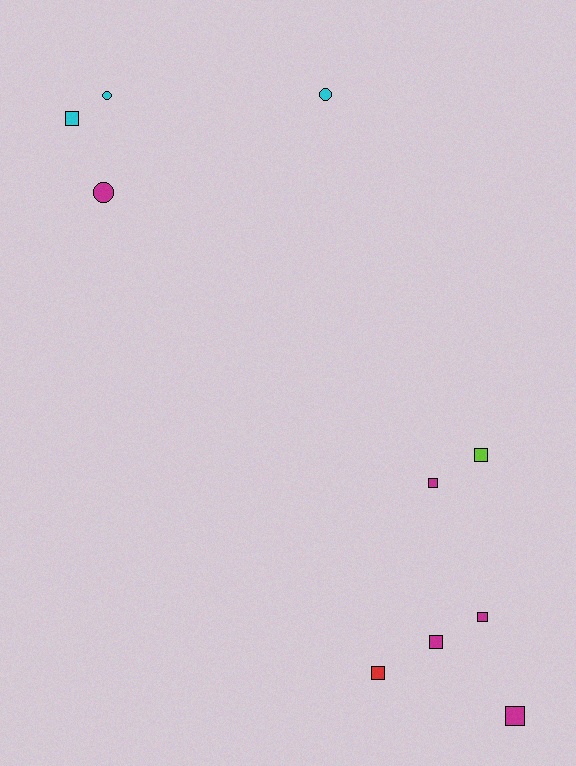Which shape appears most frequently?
Square, with 7 objects.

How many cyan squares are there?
There is 1 cyan square.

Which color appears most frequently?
Magenta, with 5 objects.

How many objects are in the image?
There are 10 objects.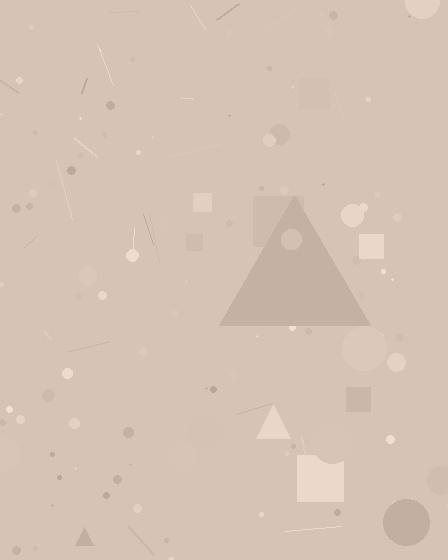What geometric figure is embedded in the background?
A triangle is embedded in the background.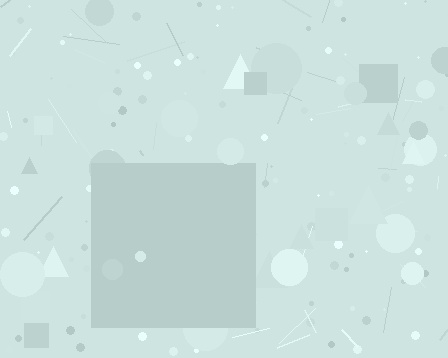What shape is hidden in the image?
A square is hidden in the image.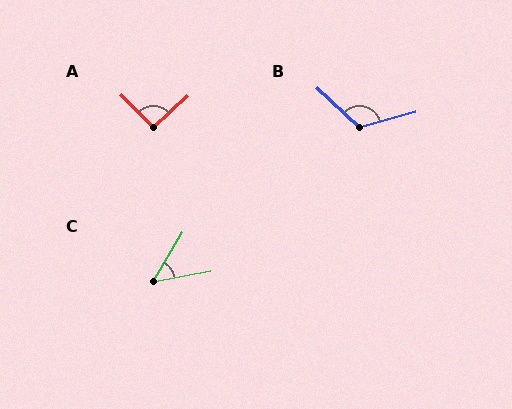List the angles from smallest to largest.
C (48°), A (92°), B (121°).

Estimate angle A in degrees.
Approximately 92 degrees.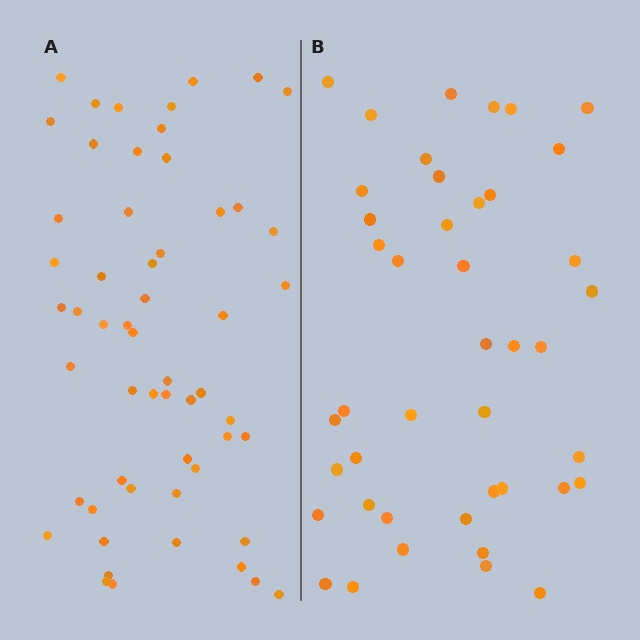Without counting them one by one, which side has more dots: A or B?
Region A (the left region) has more dots.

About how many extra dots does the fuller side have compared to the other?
Region A has approximately 15 more dots than region B.